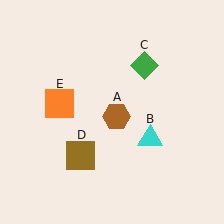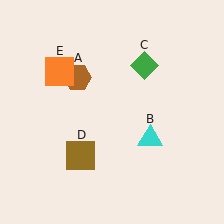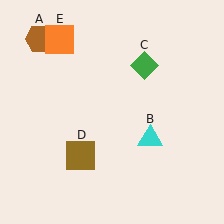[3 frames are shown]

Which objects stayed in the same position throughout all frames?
Cyan triangle (object B) and green diamond (object C) and brown square (object D) remained stationary.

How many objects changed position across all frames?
2 objects changed position: brown hexagon (object A), orange square (object E).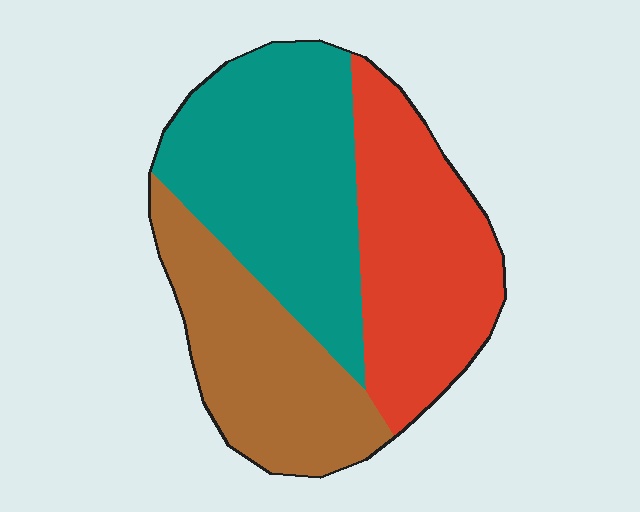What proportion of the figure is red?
Red covers 33% of the figure.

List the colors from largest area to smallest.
From largest to smallest: teal, red, brown.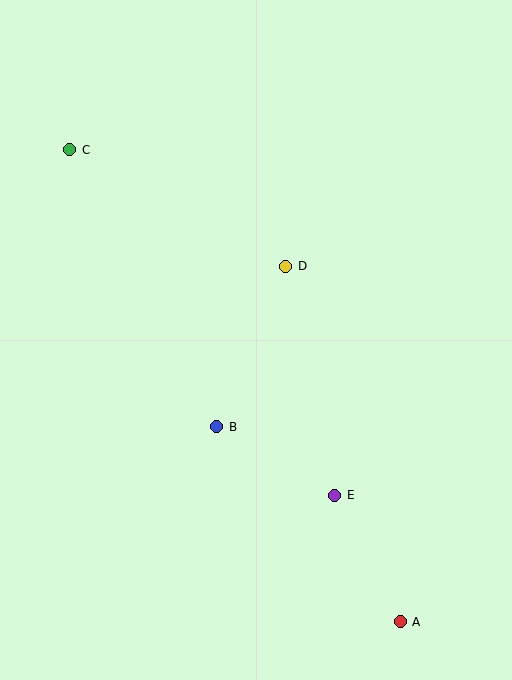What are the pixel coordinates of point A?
Point A is at (400, 622).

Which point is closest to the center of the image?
Point D at (286, 266) is closest to the center.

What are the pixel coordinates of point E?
Point E is at (335, 495).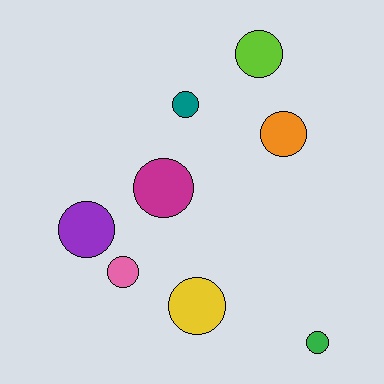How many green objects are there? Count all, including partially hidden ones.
There is 1 green object.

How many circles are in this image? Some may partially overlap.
There are 8 circles.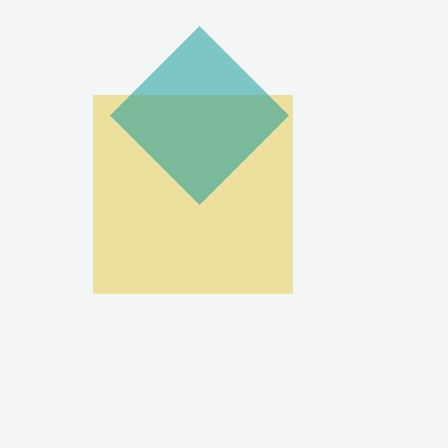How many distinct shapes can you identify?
There are 2 distinct shapes: a yellow square, a teal diamond.